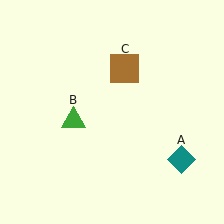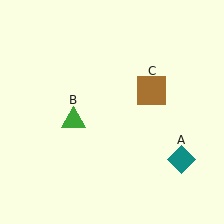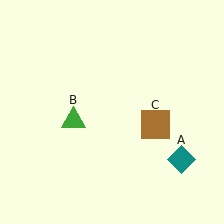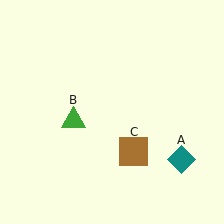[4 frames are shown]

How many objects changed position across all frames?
1 object changed position: brown square (object C).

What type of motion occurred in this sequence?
The brown square (object C) rotated clockwise around the center of the scene.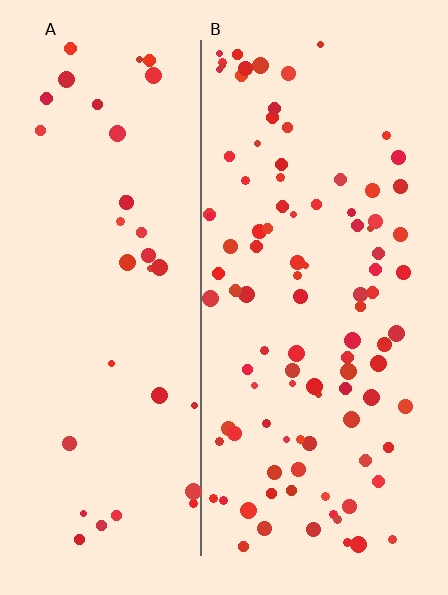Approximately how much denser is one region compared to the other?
Approximately 2.7× — region B over region A.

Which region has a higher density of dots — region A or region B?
B (the right).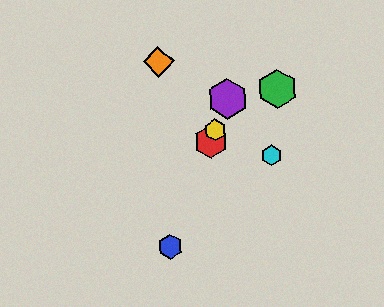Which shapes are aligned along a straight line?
The red hexagon, the blue hexagon, the yellow hexagon, the purple hexagon are aligned along a straight line.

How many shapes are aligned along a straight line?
4 shapes (the red hexagon, the blue hexagon, the yellow hexagon, the purple hexagon) are aligned along a straight line.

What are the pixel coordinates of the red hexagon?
The red hexagon is at (211, 142).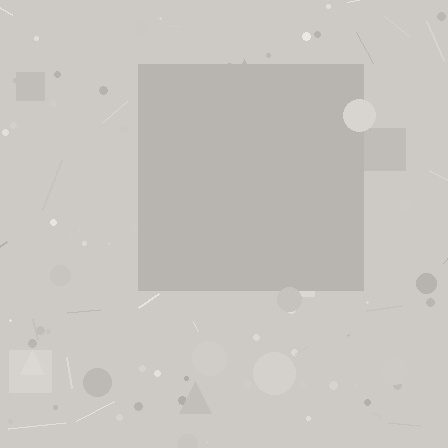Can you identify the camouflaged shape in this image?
The camouflaged shape is a square.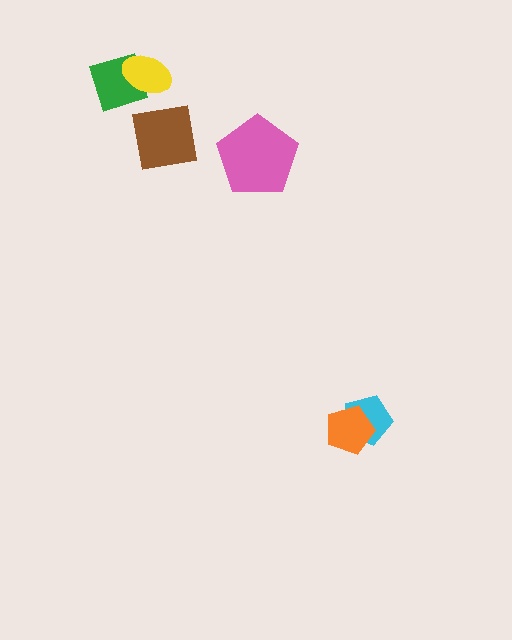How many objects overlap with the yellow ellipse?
1 object overlaps with the yellow ellipse.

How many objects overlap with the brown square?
0 objects overlap with the brown square.